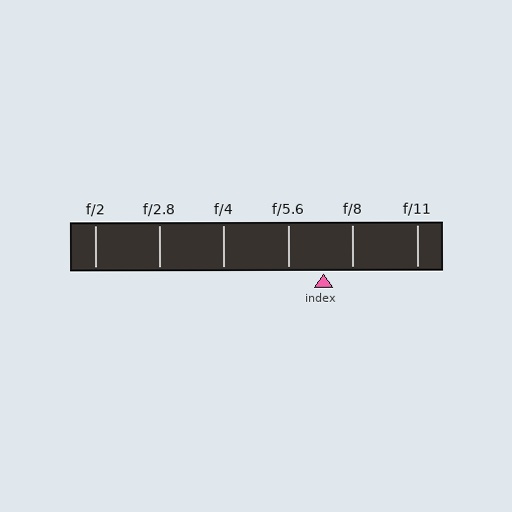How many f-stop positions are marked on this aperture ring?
There are 6 f-stop positions marked.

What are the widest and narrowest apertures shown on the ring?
The widest aperture shown is f/2 and the narrowest is f/11.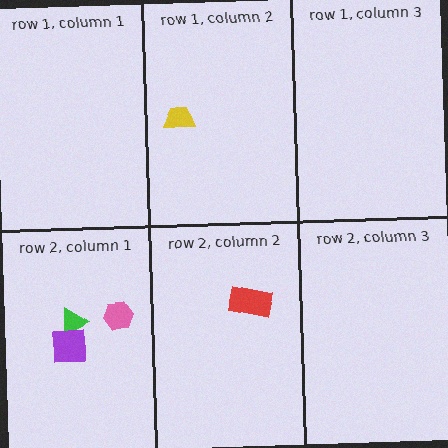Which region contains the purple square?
The row 2, column 1 region.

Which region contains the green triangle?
The row 2, column 1 region.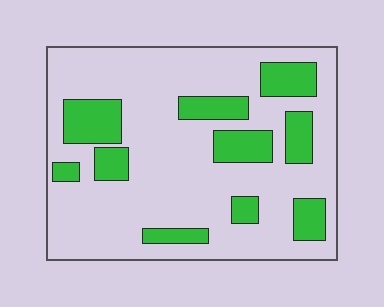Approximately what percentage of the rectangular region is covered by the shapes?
Approximately 25%.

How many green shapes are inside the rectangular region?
10.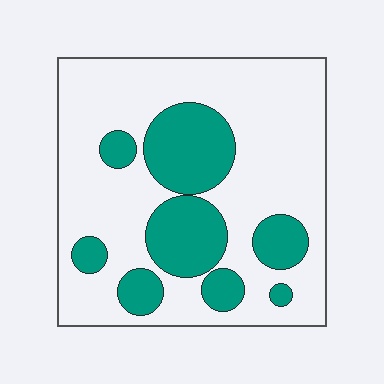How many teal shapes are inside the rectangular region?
8.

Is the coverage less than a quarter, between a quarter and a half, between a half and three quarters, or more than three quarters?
Between a quarter and a half.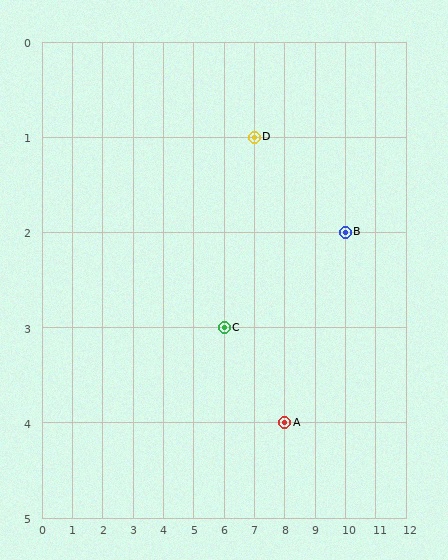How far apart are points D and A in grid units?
Points D and A are 1 column and 3 rows apart (about 3.2 grid units diagonally).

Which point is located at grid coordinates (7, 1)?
Point D is at (7, 1).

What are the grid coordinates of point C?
Point C is at grid coordinates (6, 3).